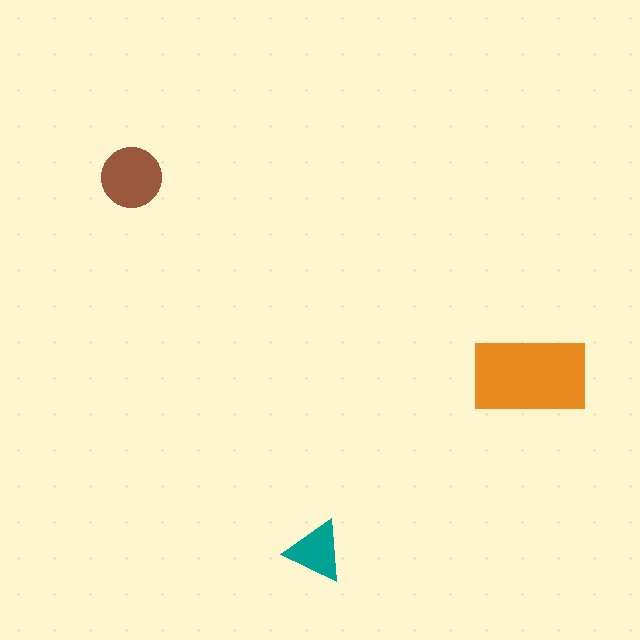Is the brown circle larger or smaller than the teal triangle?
Larger.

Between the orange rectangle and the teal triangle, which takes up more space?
The orange rectangle.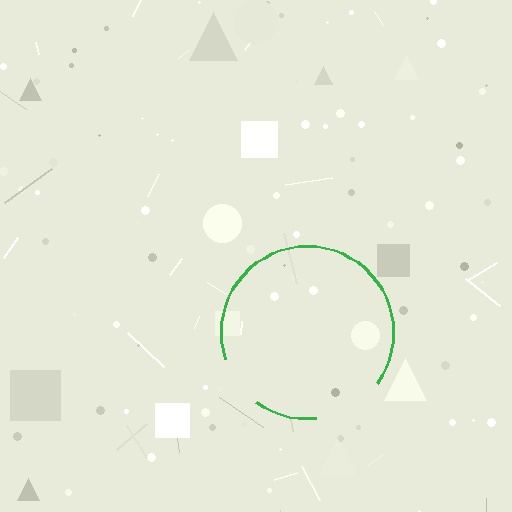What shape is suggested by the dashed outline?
The dashed outline suggests a circle.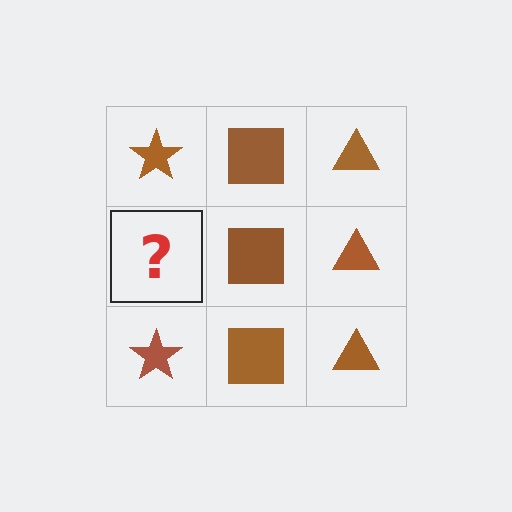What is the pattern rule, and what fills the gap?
The rule is that each column has a consistent shape. The gap should be filled with a brown star.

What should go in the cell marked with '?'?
The missing cell should contain a brown star.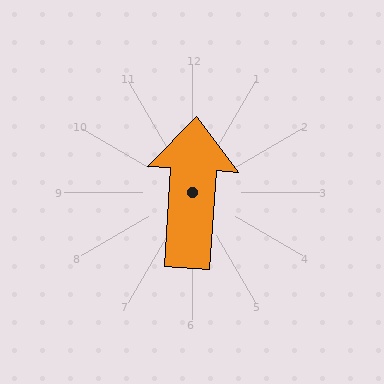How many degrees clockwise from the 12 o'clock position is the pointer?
Approximately 4 degrees.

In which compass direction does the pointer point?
North.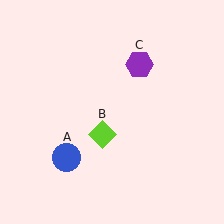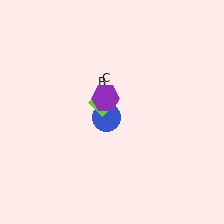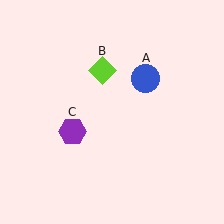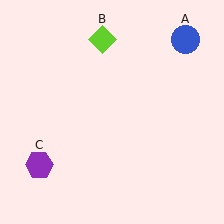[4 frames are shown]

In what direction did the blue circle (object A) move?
The blue circle (object A) moved up and to the right.